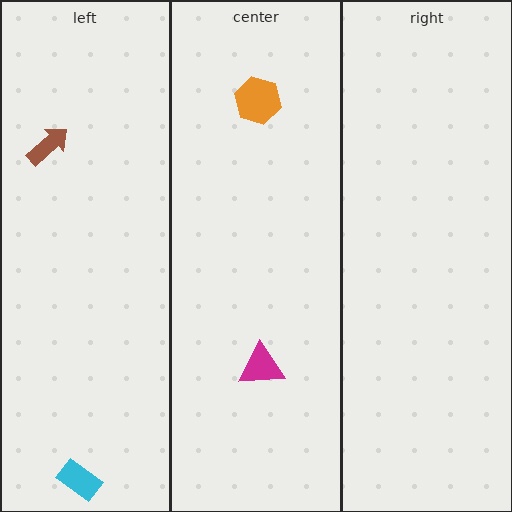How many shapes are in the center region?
2.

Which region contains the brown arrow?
The left region.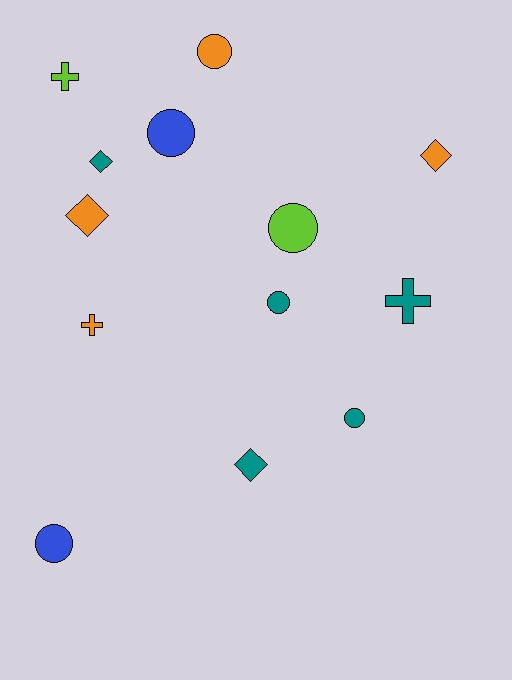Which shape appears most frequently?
Circle, with 6 objects.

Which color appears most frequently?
Teal, with 5 objects.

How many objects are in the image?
There are 13 objects.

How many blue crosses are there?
There are no blue crosses.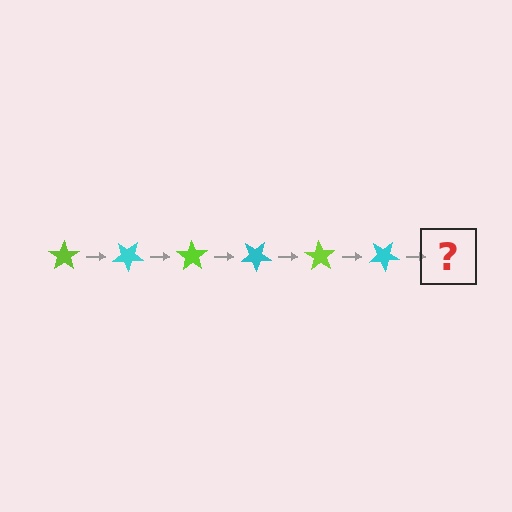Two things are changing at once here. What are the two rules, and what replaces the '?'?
The two rules are that it rotates 35 degrees each step and the color cycles through lime and cyan. The '?' should be a lime star, rotated 210 degrees from the start.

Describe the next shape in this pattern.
It should be a lime star, rotated 210 degrees from the start.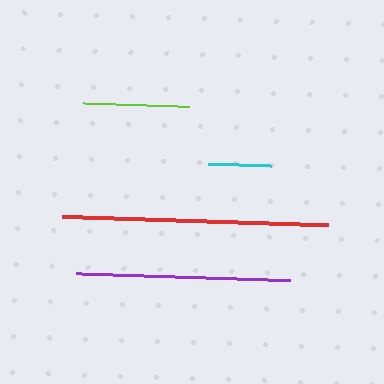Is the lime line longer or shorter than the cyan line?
The lime line is longer than the cyan line.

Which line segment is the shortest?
The cyan line is the shortest at approximately 63 pixels.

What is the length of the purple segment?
The purple segment is approximately 214 pixels long.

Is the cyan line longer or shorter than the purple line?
The purple line is longer than the cyan line.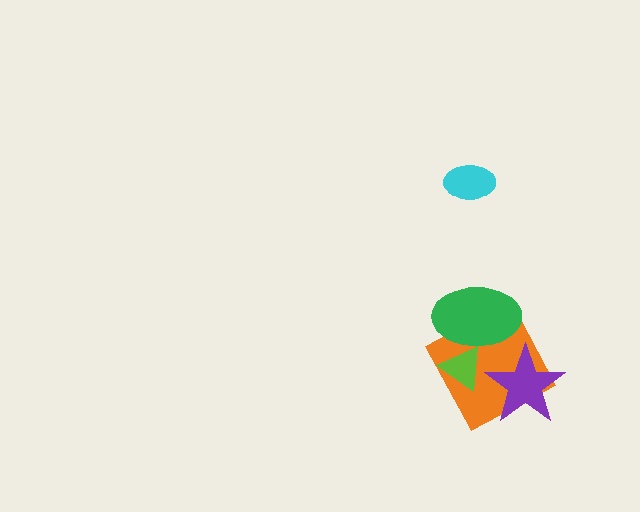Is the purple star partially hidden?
No, no other shape covers it.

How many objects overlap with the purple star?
1 object overlaps with the purple star.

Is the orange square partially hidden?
Yes, it is partially covered by another shape.